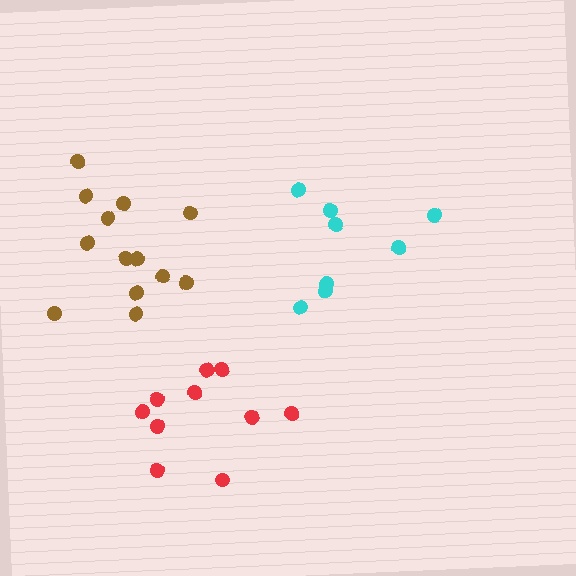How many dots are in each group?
Group 1: 10 dots, Group 2: 8 dots, Group 3: 13 dots (31 total).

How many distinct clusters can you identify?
There are 3 distinct clusters.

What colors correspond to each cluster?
The clusters are colored: red, cyan, brown.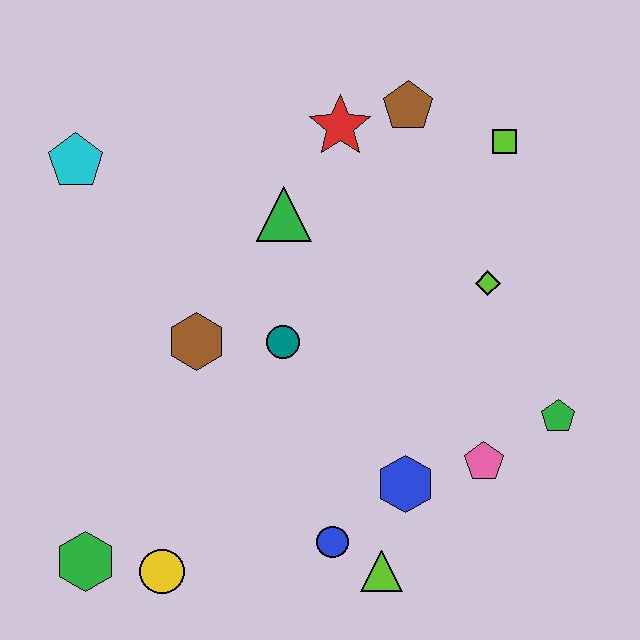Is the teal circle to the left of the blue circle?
Yes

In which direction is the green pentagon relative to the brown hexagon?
The green pentagon is to the right of the brown hexagon.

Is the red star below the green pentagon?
No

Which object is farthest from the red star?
The green hexagon is farthest from the red star.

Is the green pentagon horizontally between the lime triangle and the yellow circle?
No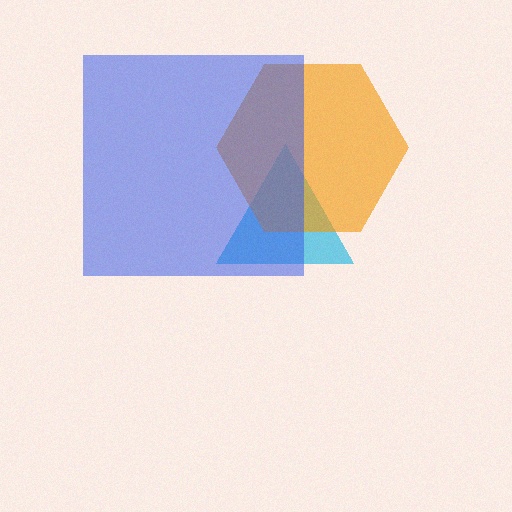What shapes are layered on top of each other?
The layered shapes are: a cyan triangle, an orange hexagon, a blue square.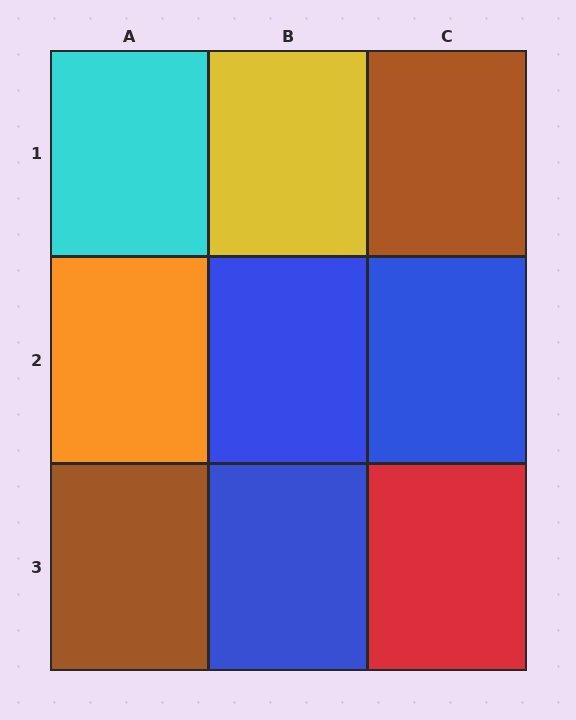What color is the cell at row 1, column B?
Yellow.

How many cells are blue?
3 cells are blue.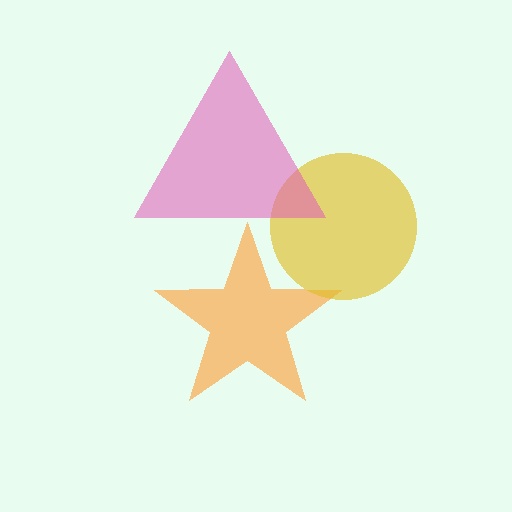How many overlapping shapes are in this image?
There are 3 overlapping shapes in the image.